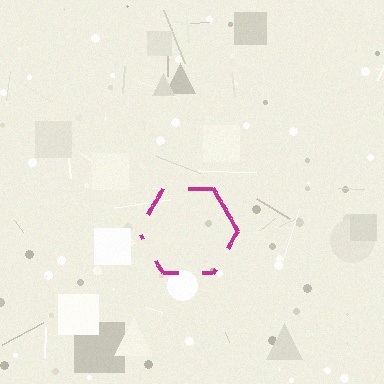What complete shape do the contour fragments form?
The contour fragments form a hexagon.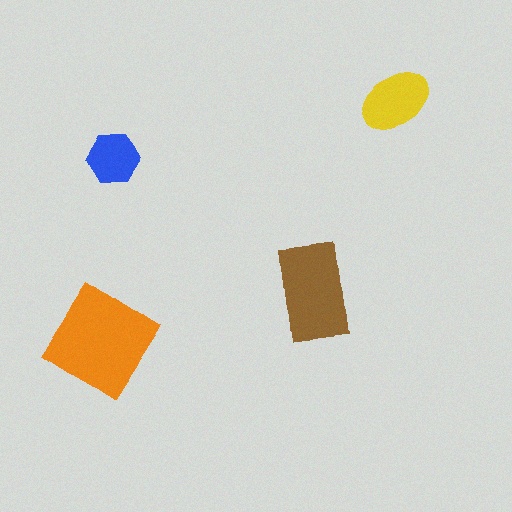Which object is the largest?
The orange diamond.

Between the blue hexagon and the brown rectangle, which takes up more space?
The brown rectangle.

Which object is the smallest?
The blue hexagon.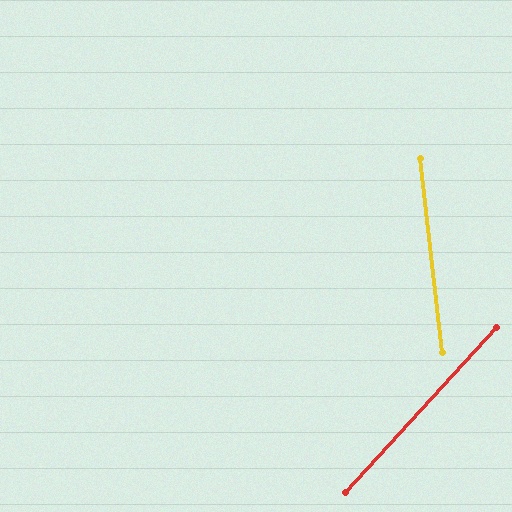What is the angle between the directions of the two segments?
Approximately 49 degrees.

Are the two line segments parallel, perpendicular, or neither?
Neither parallel nor perpendicular — they differ by about 49°.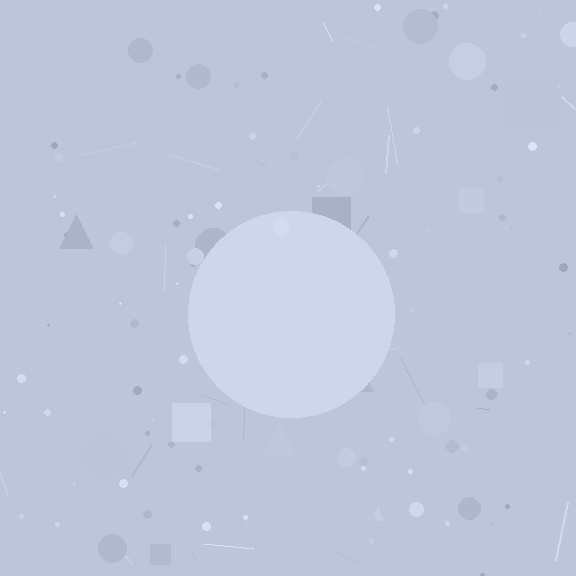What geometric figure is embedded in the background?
A circle is embedded in the background.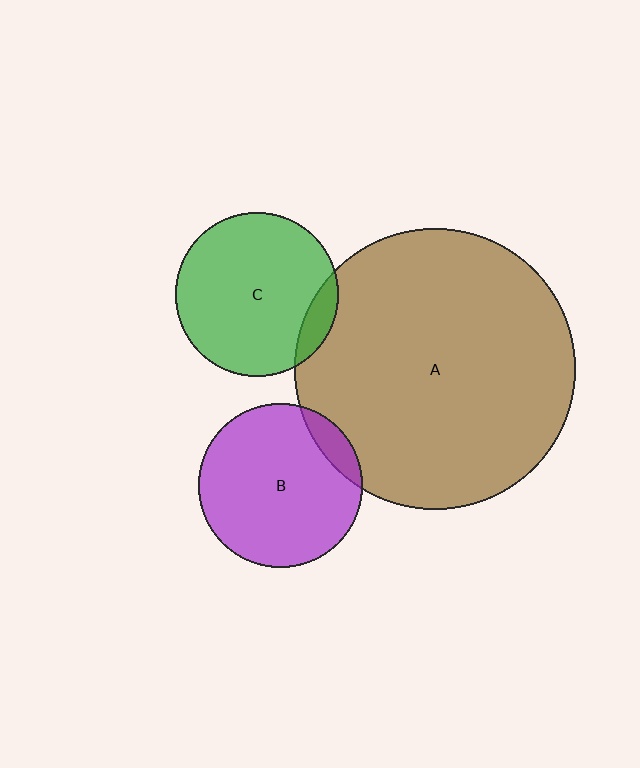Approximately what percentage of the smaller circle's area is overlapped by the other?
Approximately 10%.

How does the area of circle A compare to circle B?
Approximately 2.9 times.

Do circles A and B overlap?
Yes.